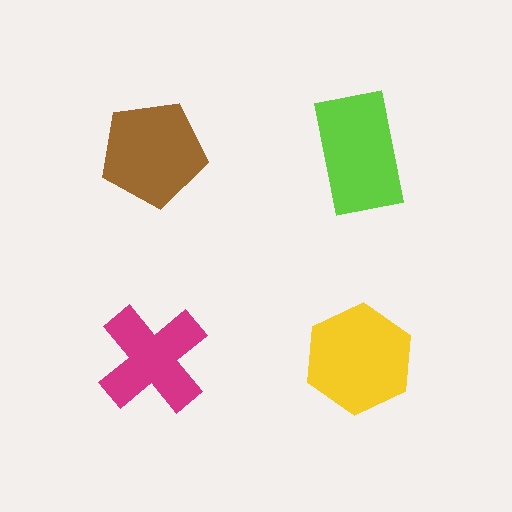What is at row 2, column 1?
A magenta cross.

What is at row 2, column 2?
A yellow hexagon.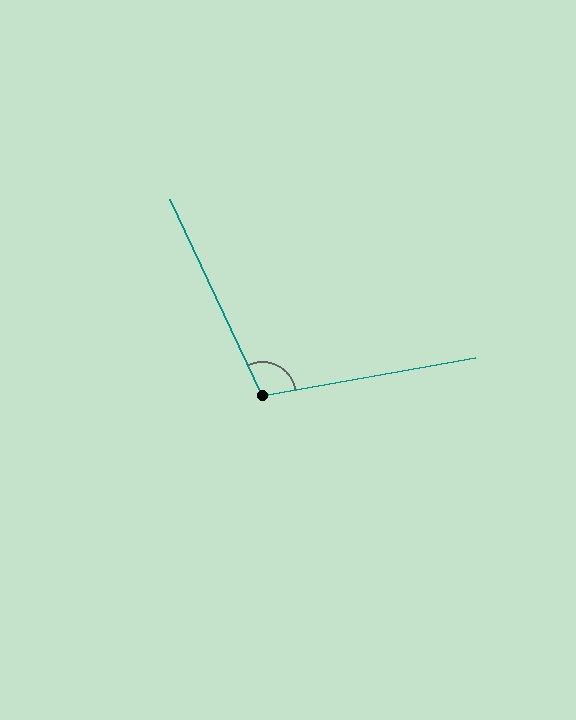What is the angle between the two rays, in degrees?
Approximately 105 degrees.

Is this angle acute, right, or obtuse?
It is obtuse.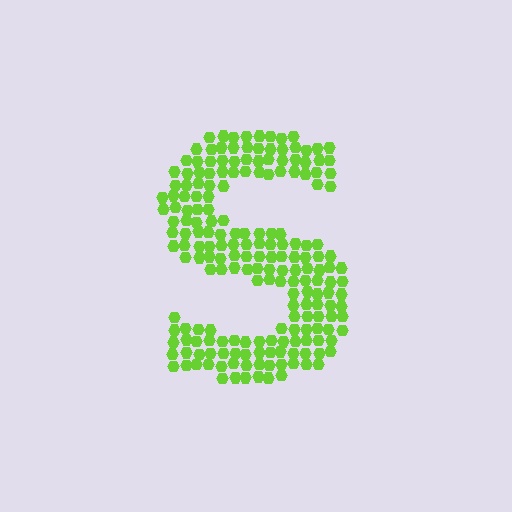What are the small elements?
The small elements are hexagons.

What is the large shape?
The large shape is the letter S.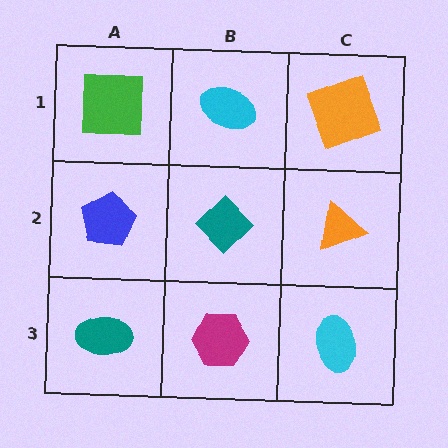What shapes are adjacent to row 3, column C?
An orange triangle (row 2, column C), a magenta hexagon (row 3, column B).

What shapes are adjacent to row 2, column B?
A cyan ellipse (row 1, column B), a magenta hexagon (row 3, column B), a blue pentagon (row 2, column A), an orange triangle (row 2, column C).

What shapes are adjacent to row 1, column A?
A blue pentagon (row 2, column A), a cyan ellipse (row 1, column B).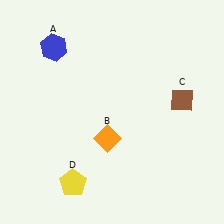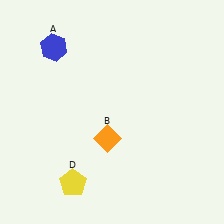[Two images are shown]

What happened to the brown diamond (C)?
The brown diamond (C) was removed in Image 2. It was in the top-right area of Image 1.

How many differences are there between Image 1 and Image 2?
There is 1 difference between the two images.